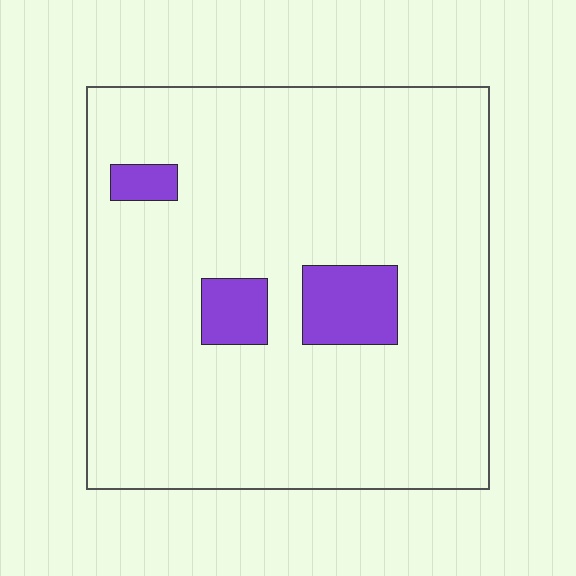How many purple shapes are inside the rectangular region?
3.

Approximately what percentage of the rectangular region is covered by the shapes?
Approximately 10%.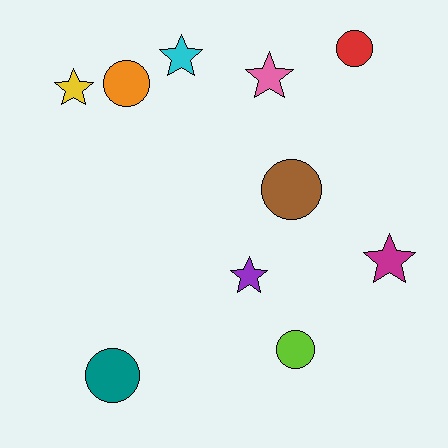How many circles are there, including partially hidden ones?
There are 5 circles.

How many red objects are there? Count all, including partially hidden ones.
There is 1 red object.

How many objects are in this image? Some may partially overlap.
There are 10 objects.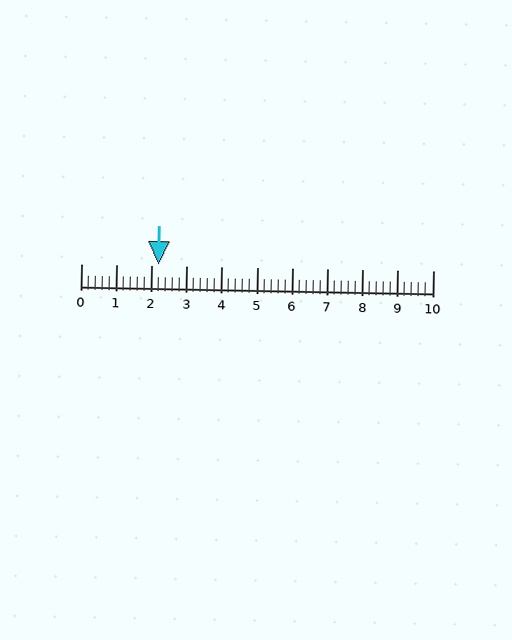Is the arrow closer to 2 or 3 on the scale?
The arrow is closer to 2.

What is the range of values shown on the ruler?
The ruler shows values from 0 to 10.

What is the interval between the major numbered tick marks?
The major tick marks are spaced 1 units apart.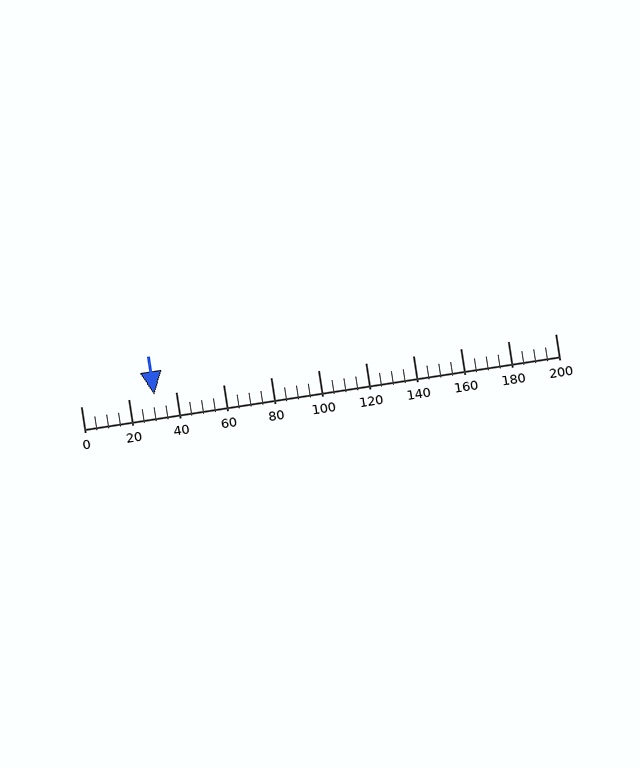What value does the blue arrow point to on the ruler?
The blue arrow points to approximately 31.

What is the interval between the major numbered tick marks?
The major tick marks are spaced 20 units apart.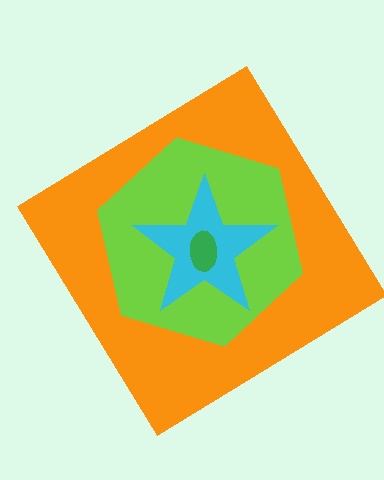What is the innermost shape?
The green ellipse.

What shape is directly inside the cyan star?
The green ellipse.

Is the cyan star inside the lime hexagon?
Yes.